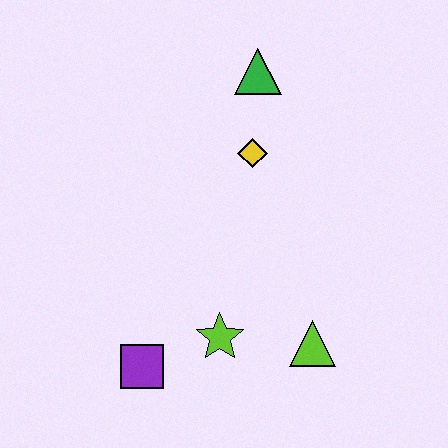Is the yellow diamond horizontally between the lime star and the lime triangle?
Yes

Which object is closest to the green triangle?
The yellow diamond is closest to the green triangle.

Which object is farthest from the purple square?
The green triangle is farthest from the purple square.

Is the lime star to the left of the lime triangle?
Yes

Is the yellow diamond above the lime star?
Yes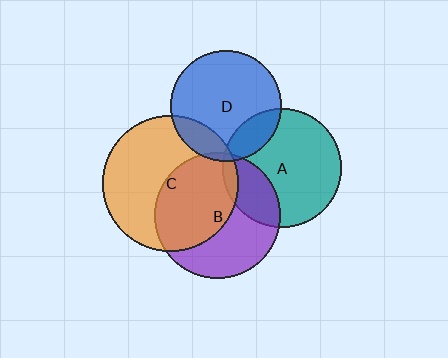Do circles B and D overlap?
Yes.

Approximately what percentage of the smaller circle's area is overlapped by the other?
Approximately 5%.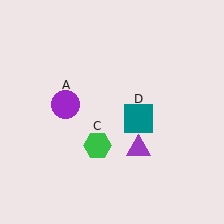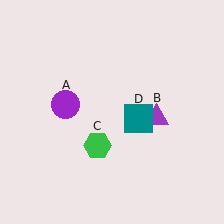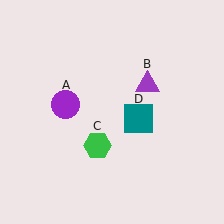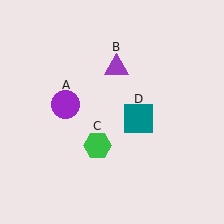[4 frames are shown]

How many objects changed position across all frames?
1 object changed position: purple triangle (object B).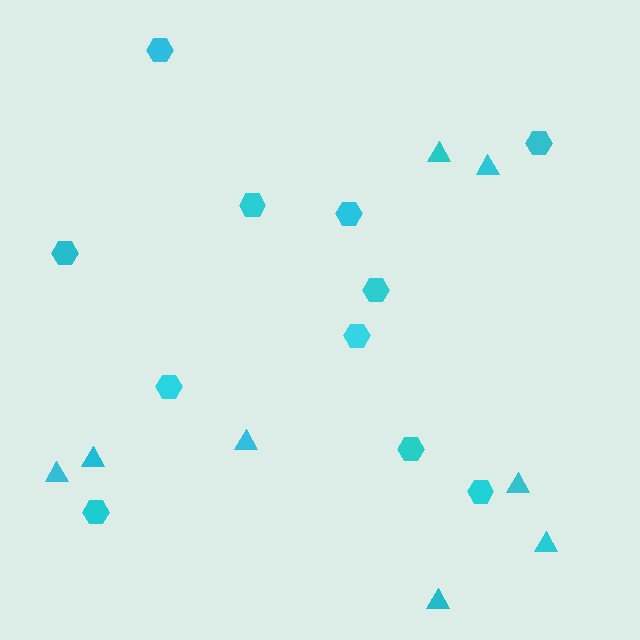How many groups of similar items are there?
There are 2 groups: one group of triangles (8) and one group of hexagons (11).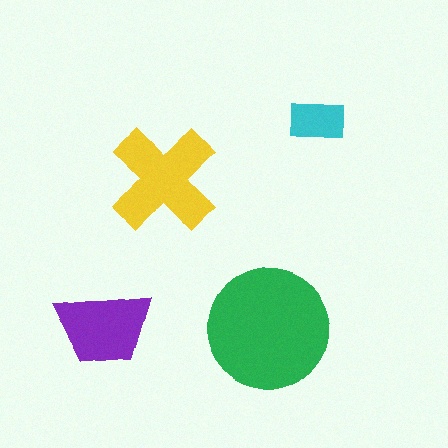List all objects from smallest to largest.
The cyan rectangle, the purple trapezoid, the yellow cross, the green circle.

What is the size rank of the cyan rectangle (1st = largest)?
4th.